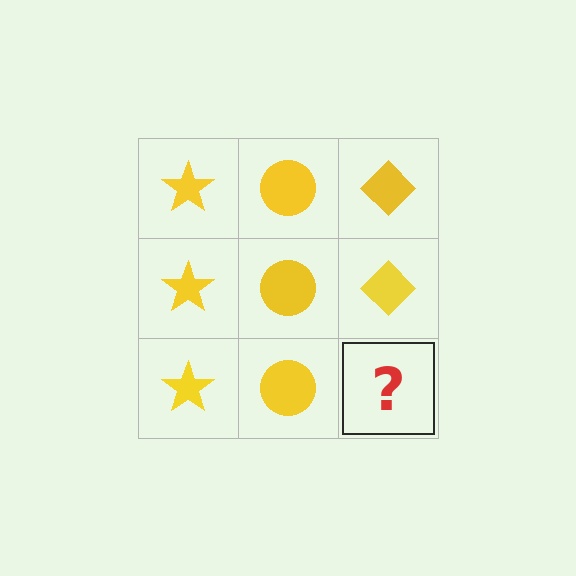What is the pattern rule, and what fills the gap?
The rule is that each column has a consistent shape. The gap should be filled with a yellow diamond.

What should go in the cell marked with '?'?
The missing cell should contain a yellow diamond.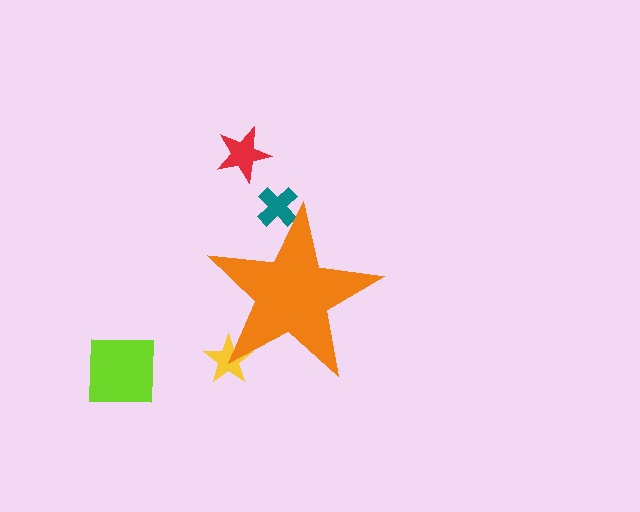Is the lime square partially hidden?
No, the lime square is fully visible.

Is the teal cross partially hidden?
Yes, the teal cross is partially hidden behind the orange star.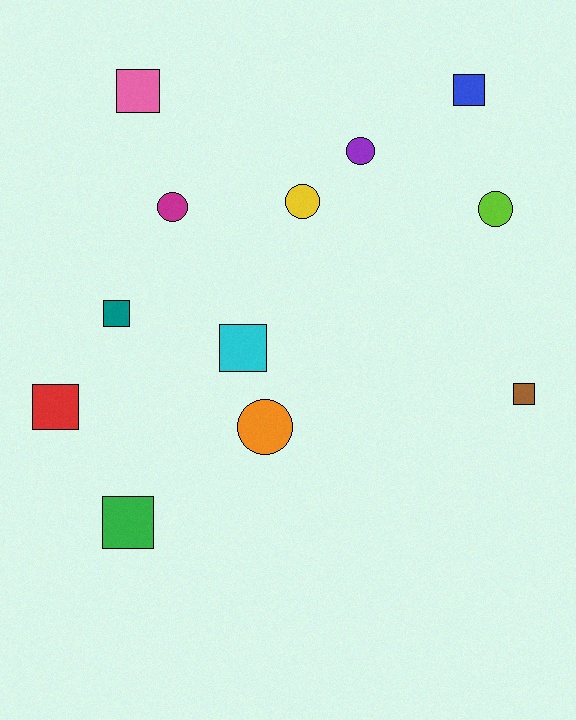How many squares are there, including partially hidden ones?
There are 7 squares.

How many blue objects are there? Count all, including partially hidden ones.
There is 1 blue object.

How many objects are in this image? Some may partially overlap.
There are 12 objects.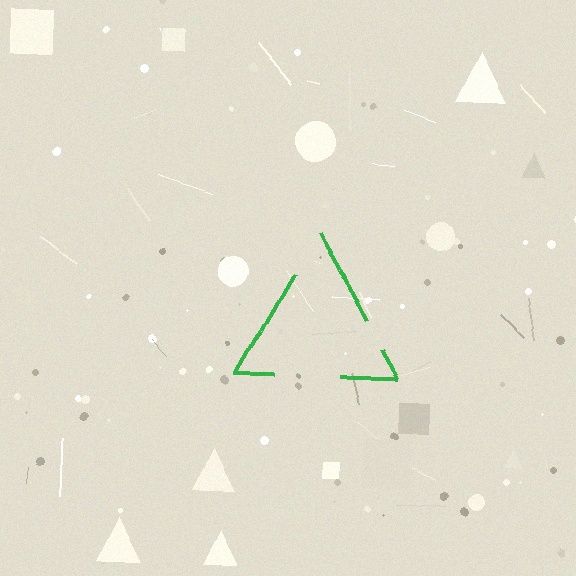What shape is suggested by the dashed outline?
The dashed outline suggests a triangle.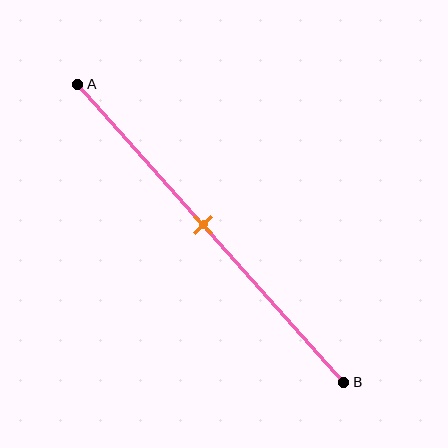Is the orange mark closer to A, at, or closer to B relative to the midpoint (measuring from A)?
The orange mark is approximately at the midpoint of segment AB.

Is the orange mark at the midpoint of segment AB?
Yes, the mark is approximately at the midpoint.